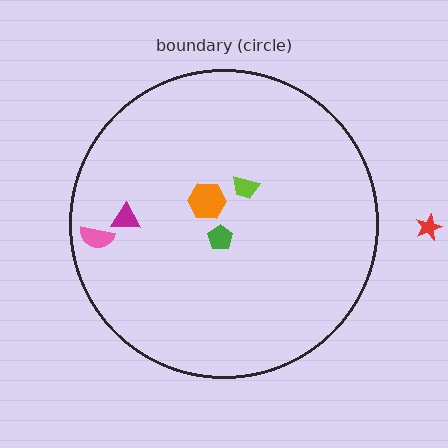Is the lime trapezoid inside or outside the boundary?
Inside.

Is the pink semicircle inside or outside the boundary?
Inside.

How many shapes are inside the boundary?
5 inside, 1 outside.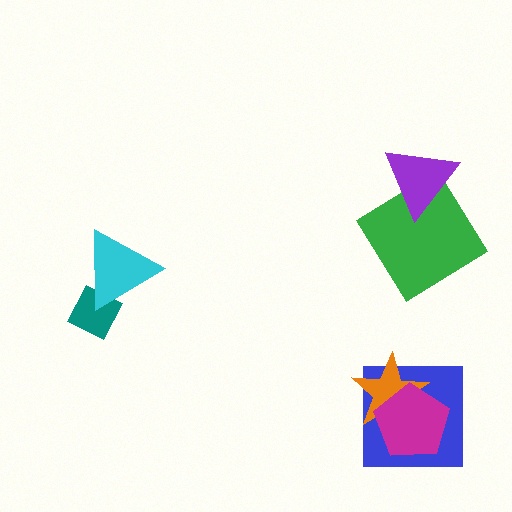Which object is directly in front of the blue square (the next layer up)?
The orange star is directly in front of the blue square.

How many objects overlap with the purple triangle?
1 object overlaps with the purple triangle.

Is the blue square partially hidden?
Yes, it is partially covered by another shape.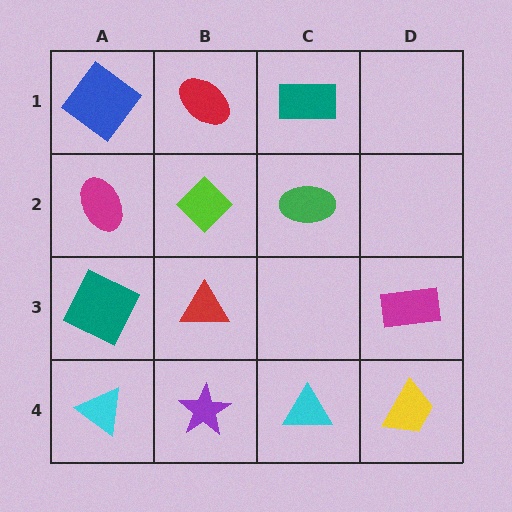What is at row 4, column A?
A cyan triangle.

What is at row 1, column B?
A red ellipse.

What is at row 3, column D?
A magenta rectangle.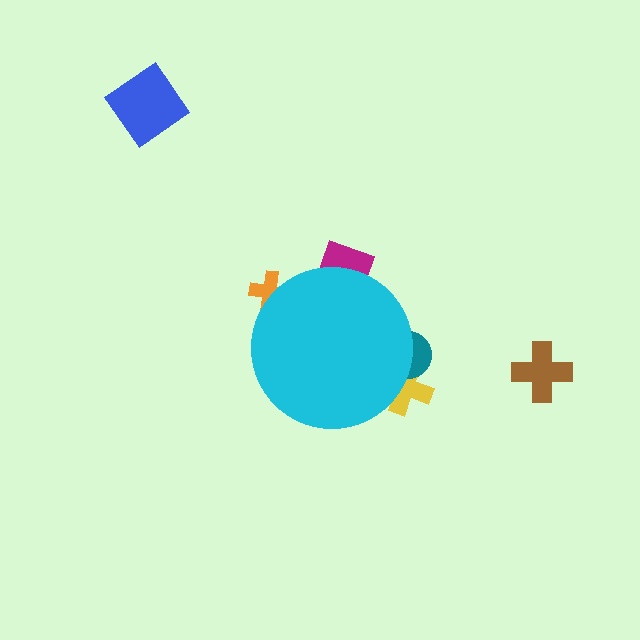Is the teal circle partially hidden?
Yes, the teal circle is partially hidden behind the cyan circle.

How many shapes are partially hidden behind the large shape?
4 shapes are partially hidden.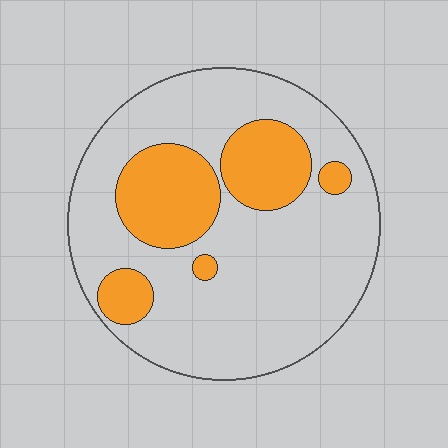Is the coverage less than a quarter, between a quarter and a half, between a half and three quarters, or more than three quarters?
Between a quarter and a half.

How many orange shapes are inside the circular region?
5.